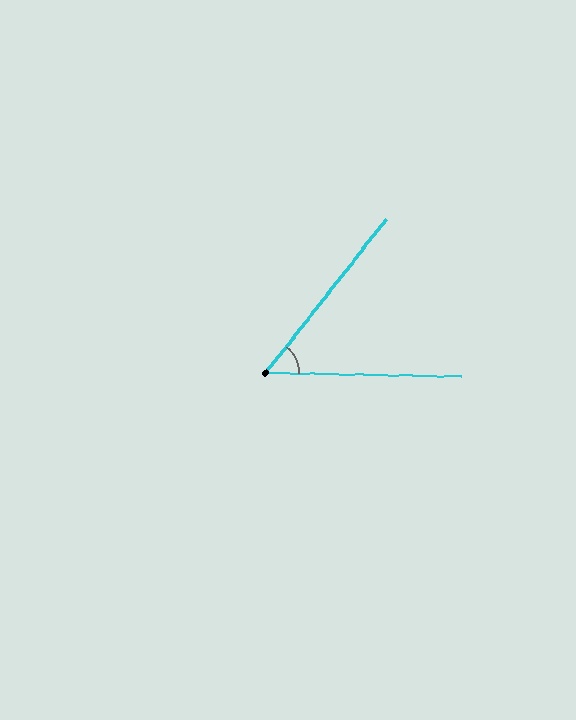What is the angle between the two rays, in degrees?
Approximately 53 degrees.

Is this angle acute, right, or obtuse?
It is acute.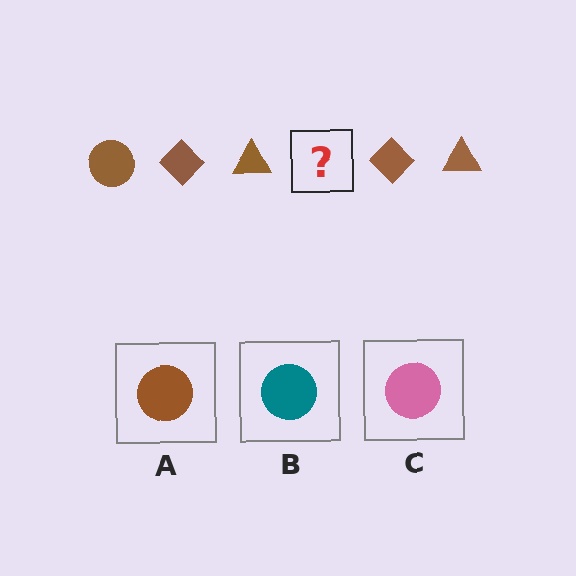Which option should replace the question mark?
Option A.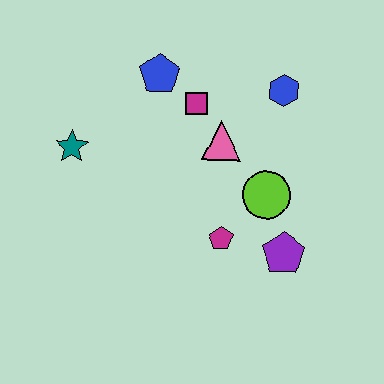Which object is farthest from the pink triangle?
The teal star is farthest from the pink triangle.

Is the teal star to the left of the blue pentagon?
Yes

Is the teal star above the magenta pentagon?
Yes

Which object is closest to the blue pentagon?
The magenta square is closest to the blue pentagon.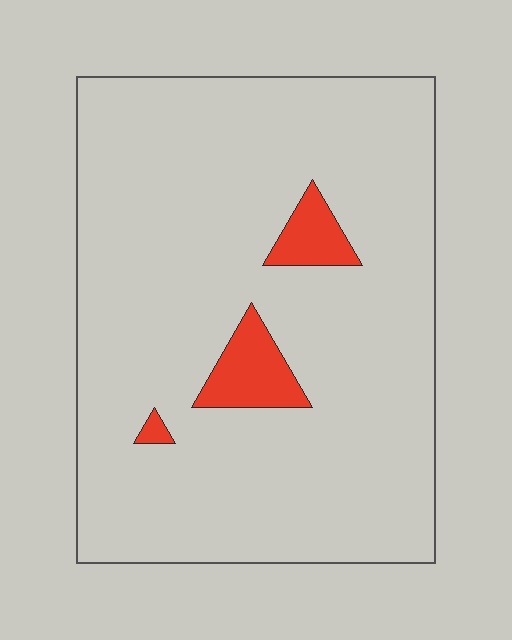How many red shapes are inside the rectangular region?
3.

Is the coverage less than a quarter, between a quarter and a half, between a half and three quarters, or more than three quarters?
Less than a quarter.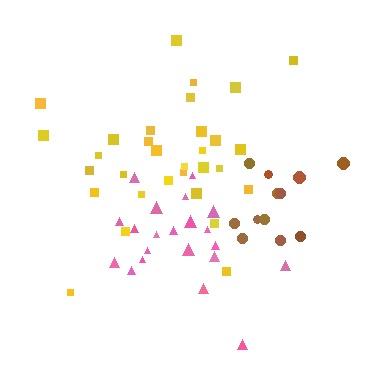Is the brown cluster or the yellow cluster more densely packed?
Brown.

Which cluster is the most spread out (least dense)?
Yellow.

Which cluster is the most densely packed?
Brown.